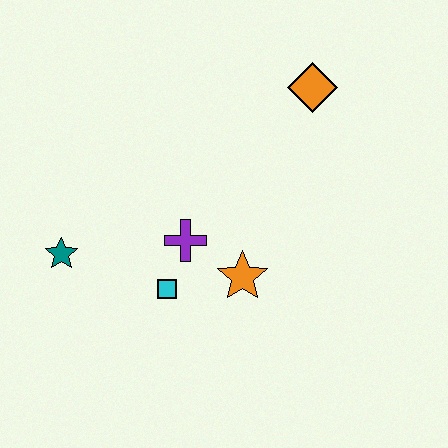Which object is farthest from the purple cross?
The orange diamond is farthest from the purple cross.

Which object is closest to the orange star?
The purple cross is closest to the orange star.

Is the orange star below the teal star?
Yes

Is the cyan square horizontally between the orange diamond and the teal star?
Yes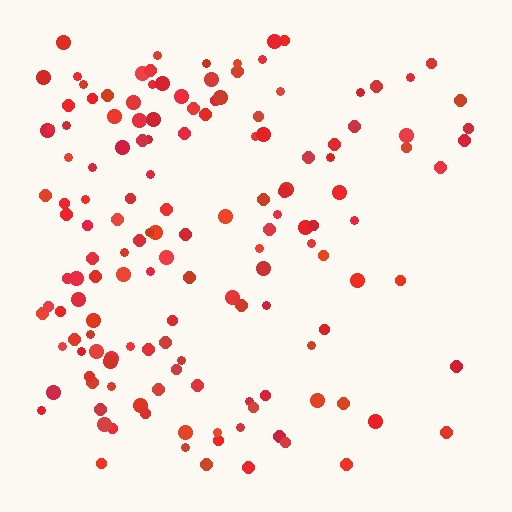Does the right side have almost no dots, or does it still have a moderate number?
Still a moderate number, just noticeably fewer than the left.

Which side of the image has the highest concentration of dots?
The left.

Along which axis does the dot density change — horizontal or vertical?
Horizontal.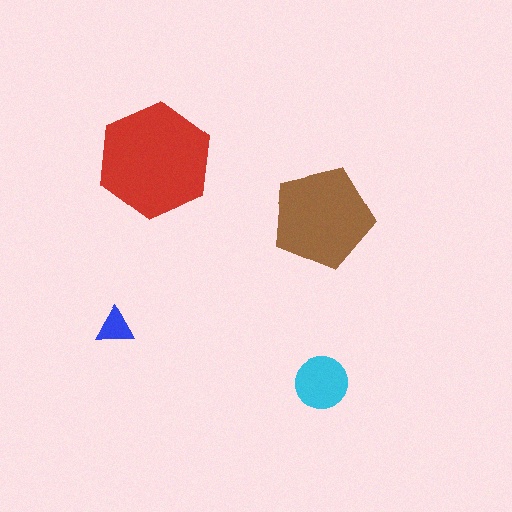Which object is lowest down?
The cyan circle is bottommost.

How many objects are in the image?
There are 4 objects in the image.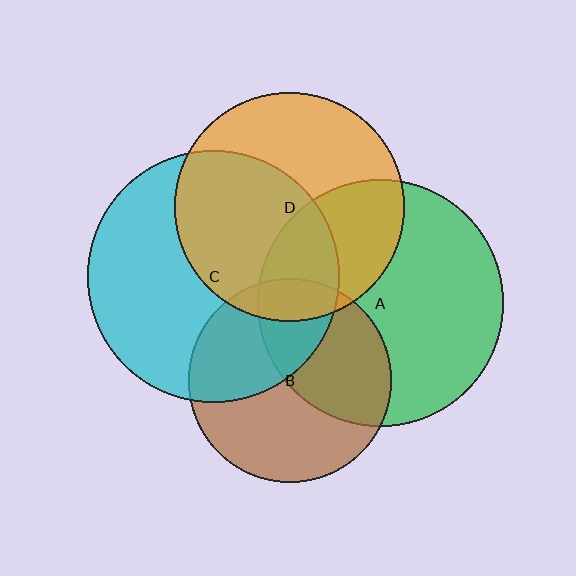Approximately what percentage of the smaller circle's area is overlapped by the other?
Approximately 45%.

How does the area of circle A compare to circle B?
Approximately 1.5 times.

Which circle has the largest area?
Circle C (cyan).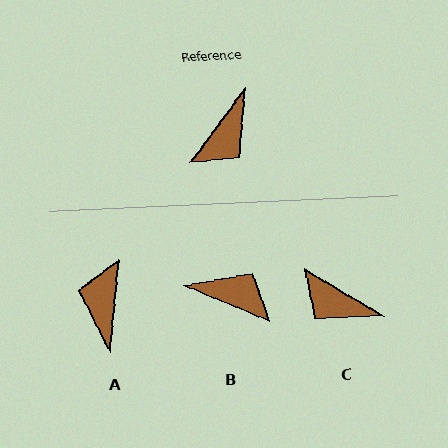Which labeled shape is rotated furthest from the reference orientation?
A, about 149 degrees away.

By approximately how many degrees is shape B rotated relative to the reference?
Approximately 104 degrees counter-clockwise.